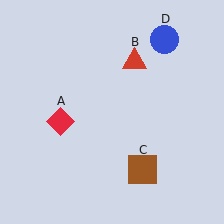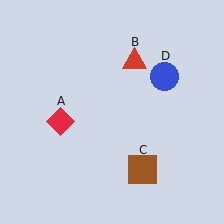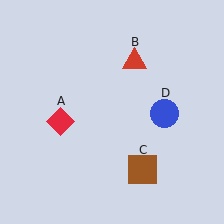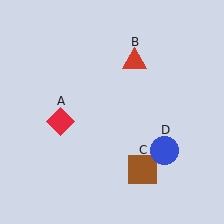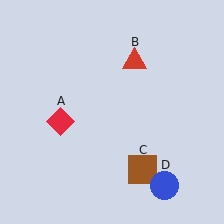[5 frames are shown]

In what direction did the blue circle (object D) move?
The blue circle (object D) moved down.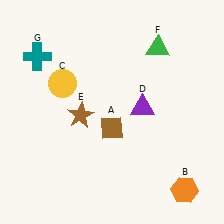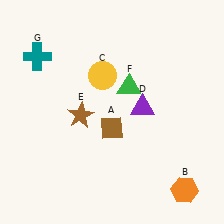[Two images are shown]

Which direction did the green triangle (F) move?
The green triangle (F) moved down.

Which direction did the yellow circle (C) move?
The yellow circle (C) moved right.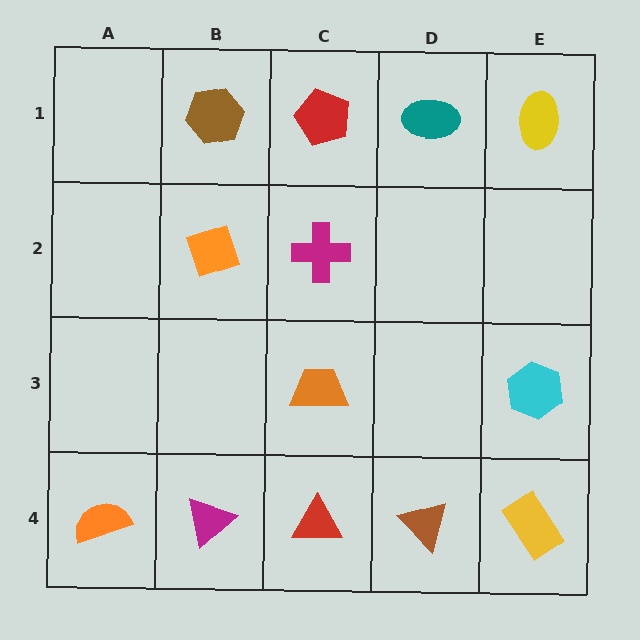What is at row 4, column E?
A yellow rectangle.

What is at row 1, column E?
A yellow ellipse.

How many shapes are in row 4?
5 shapes.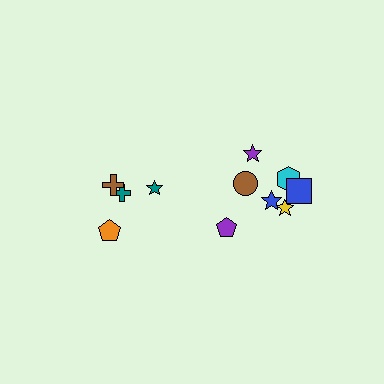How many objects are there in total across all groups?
There are 11 objects.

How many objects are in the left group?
There are 4 objects.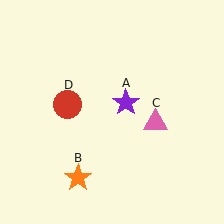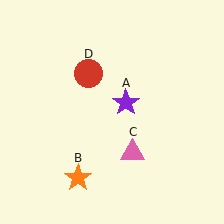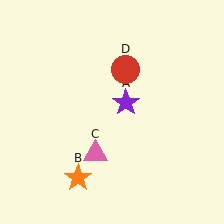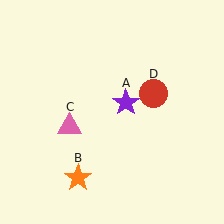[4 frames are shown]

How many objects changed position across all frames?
2 objects changed position: pink triangle (object C), red circle (object D).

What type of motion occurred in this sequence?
The pink triangle (object C), red circle (object D) rotated clockwise around the center of the scene.